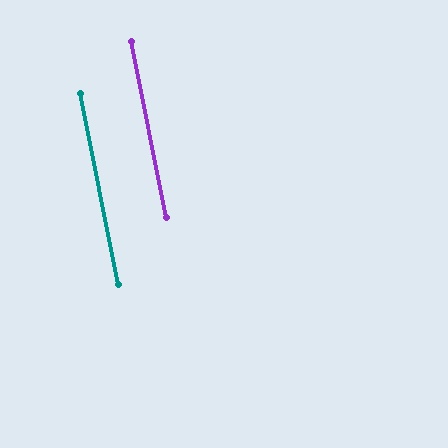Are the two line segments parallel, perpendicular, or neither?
Parallel — their directions differ by only 0.2°.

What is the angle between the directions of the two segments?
Approximately 0 degrees.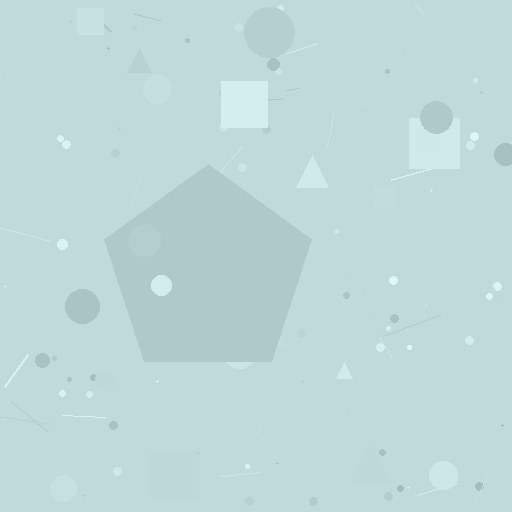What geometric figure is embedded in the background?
A pentagon is embedded in the background.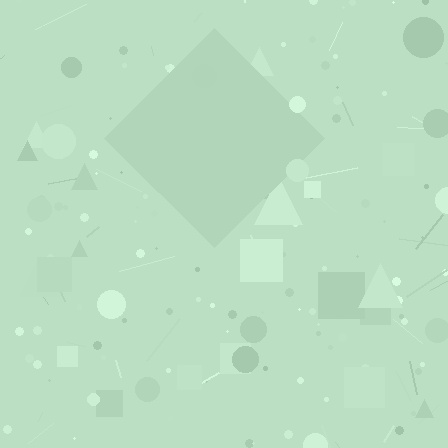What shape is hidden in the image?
A diamond is hidden in the image.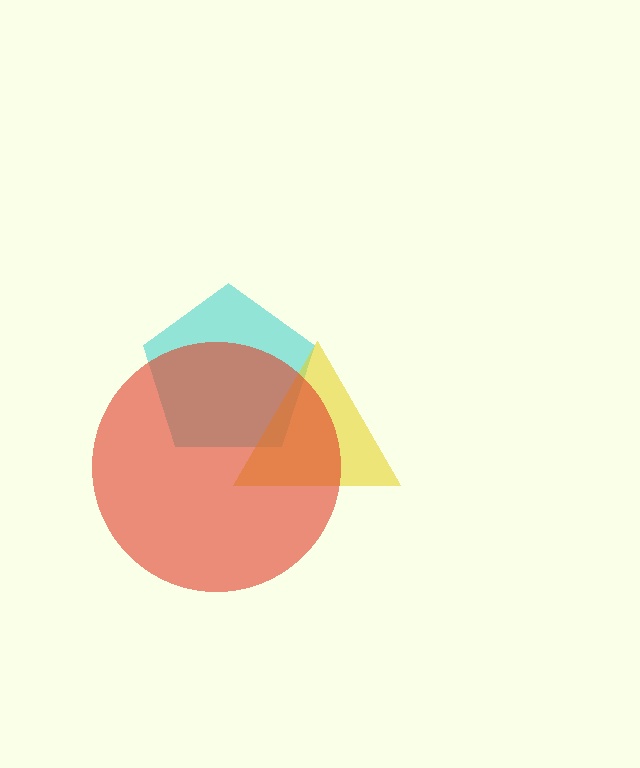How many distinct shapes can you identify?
There are 3 distinct shapes: a cyan pentagon, a yellow triangle, a red circle.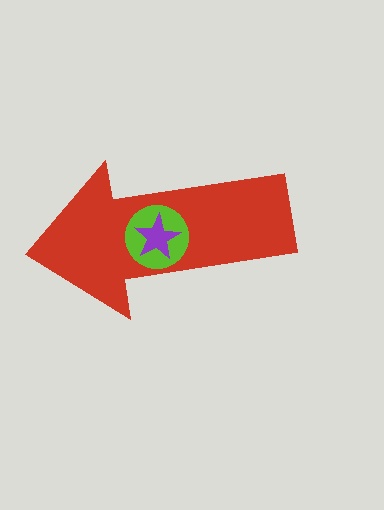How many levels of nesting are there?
3.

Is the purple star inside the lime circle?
Yes.